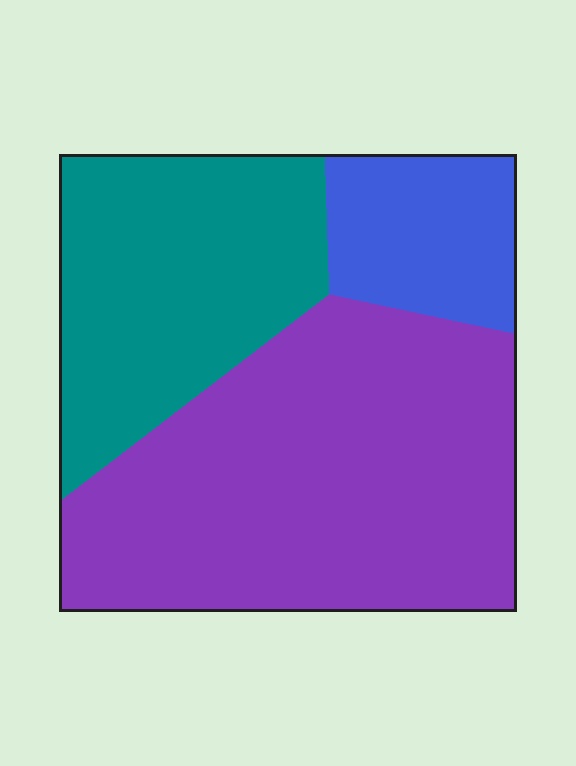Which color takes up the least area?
Blue, at roughly 15%.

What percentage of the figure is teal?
Teal covers 31% of the figure.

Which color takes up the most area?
Purple, at roughly 55%.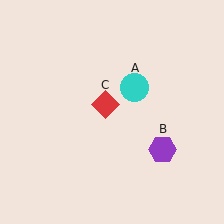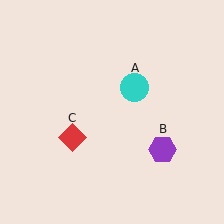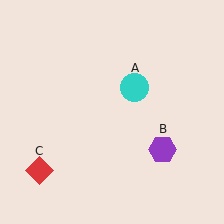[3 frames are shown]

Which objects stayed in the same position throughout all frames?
Cyan circle (object A) and purple hexagon (object B) remained stationary.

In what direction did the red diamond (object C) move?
The red diamond (object C) moved down and to the left.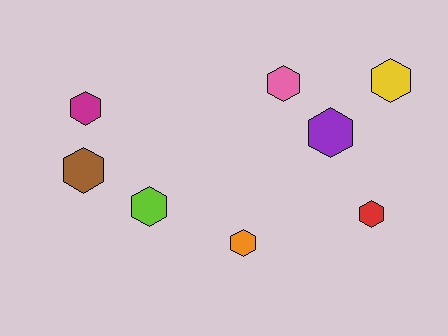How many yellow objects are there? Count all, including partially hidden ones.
There is 1 yellow object.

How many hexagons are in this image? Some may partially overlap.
There are 8 hexagons.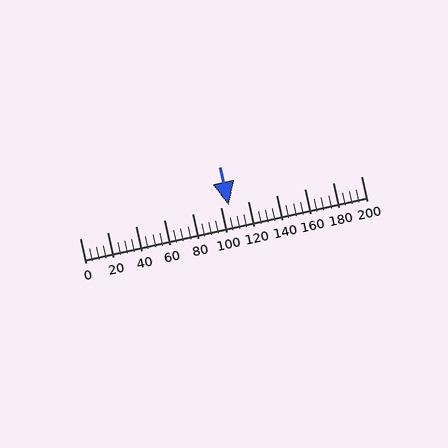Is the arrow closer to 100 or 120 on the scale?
The arrow is closer to 100.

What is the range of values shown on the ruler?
The ruler shows values from 0 to 200.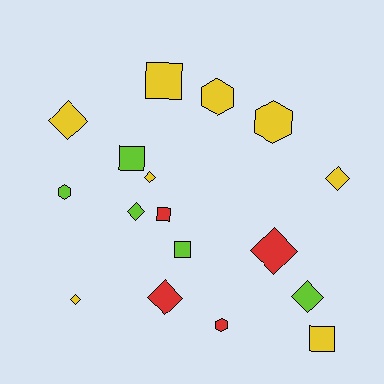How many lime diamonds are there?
There are 2 lime diamonds.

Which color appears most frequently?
Yellow, with 8 objects.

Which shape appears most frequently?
Diamond, with 8 objects.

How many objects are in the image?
There are 17 objects.